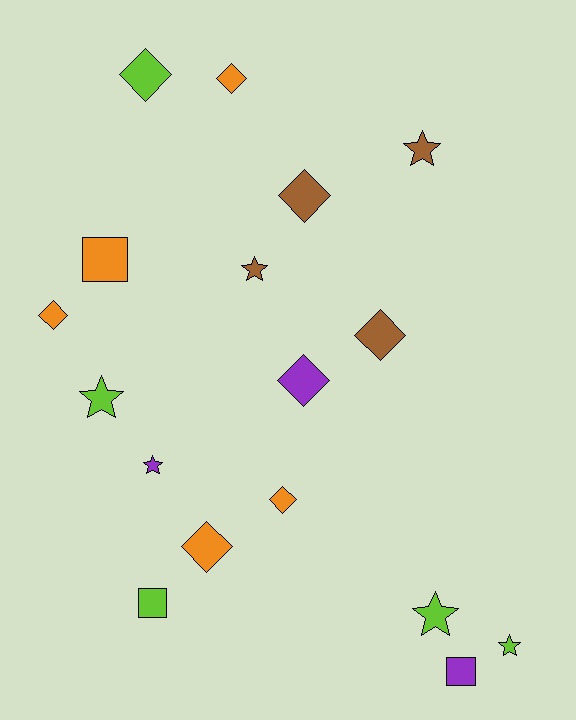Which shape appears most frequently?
Diamond, with 8 objects.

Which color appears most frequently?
Lime, with 5 objects.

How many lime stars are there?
There are 3 lime stars.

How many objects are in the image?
There are 17 objects.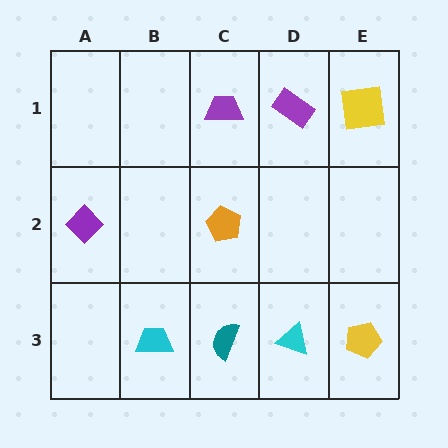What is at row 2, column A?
A purple diamond.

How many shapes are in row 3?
4 shapes.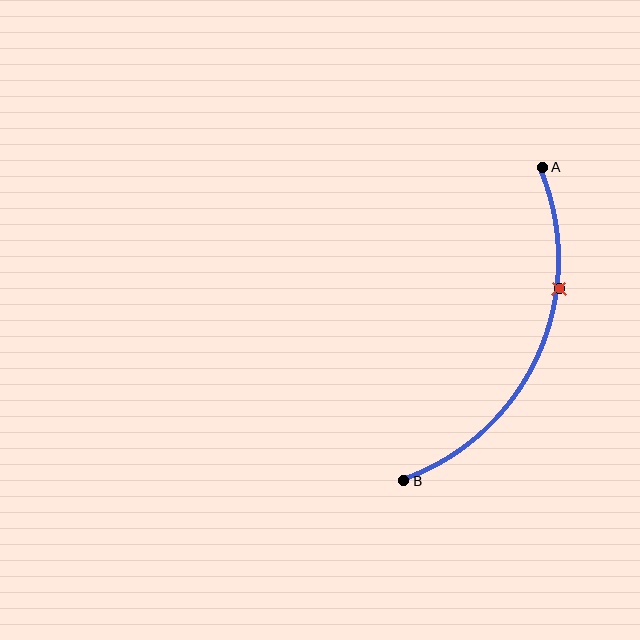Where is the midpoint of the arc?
The arc midpoint is the point on the curve farthest from the straight line joining A and B. It sits to the right of that line.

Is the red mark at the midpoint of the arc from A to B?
No. The red mark lies on the arc but is closer to endpoint A. The arc midpoint would be at the point on the curve equidistant along the arc from both A and B.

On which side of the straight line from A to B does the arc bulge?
The arc bulges to the right of the straight line connecting A and B.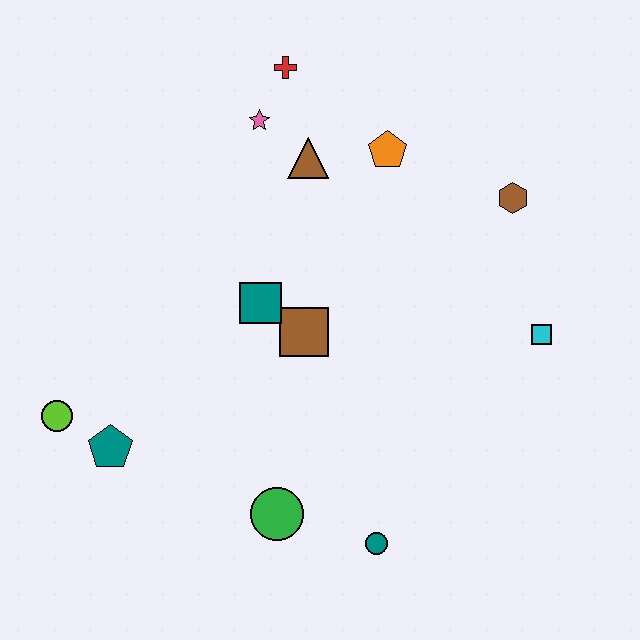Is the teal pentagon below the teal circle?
No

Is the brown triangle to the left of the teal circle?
Yes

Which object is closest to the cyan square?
The brown hexagon is closest to the cyan square.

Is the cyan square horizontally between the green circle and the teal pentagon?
No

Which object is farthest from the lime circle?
The brown hexagon is farthest from the lime circle.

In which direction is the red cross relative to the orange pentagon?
The red cross is to the left of the orange pentagon.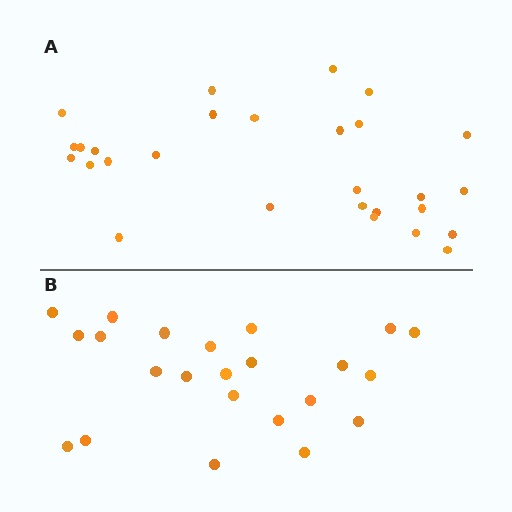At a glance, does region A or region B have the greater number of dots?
Region A (the top region) has more dots.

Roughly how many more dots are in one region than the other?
Region A has about 5 more dots than region B.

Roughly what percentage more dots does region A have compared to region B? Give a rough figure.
About 20% more.